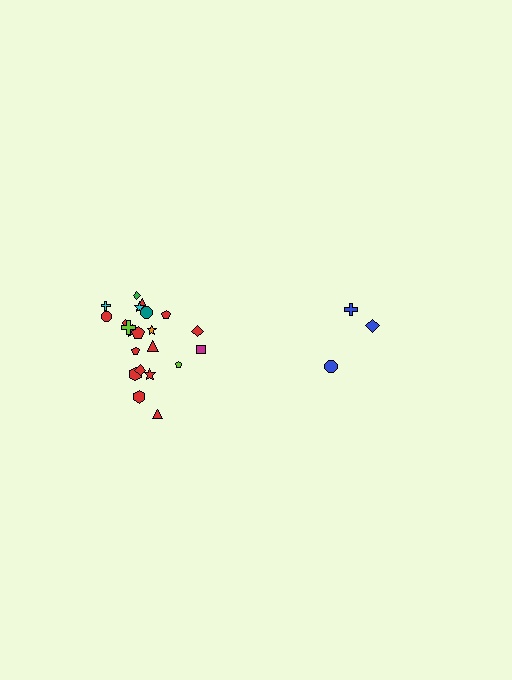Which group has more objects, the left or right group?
The left group.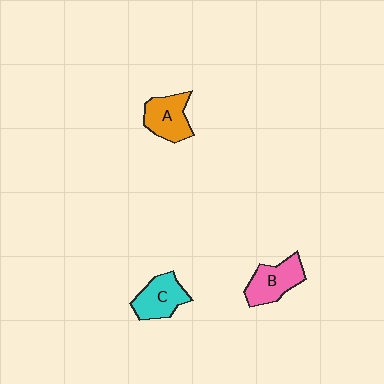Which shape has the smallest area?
Shape A (orange).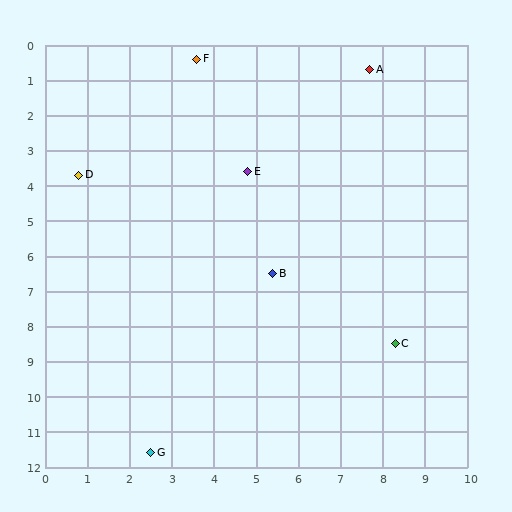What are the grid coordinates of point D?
Point D is at approximately (0.8, 3.7).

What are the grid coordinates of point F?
Point F is at approximately (3.6, 0.4).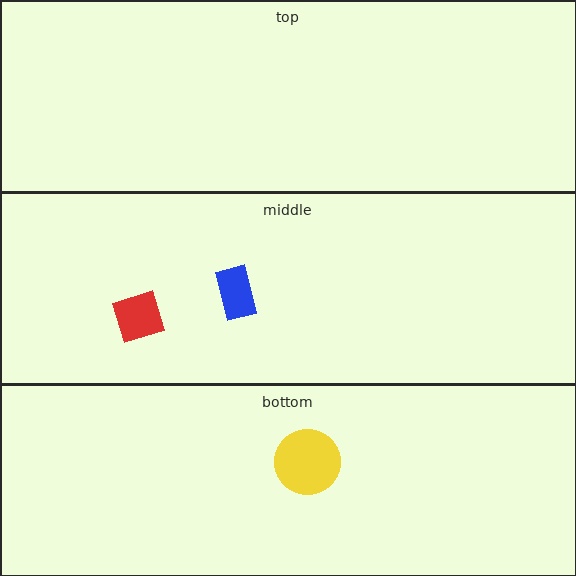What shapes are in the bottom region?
The yellow circle.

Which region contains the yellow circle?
The bottom region.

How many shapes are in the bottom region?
1.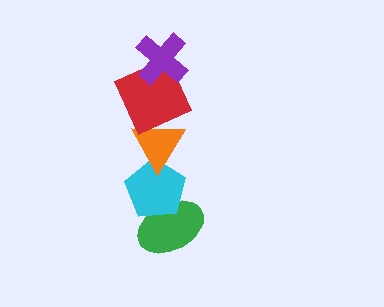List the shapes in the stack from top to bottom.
From top to bottom: the purple cross, the red square, the orange triangle, the cyan pentagon, the green ellipse.